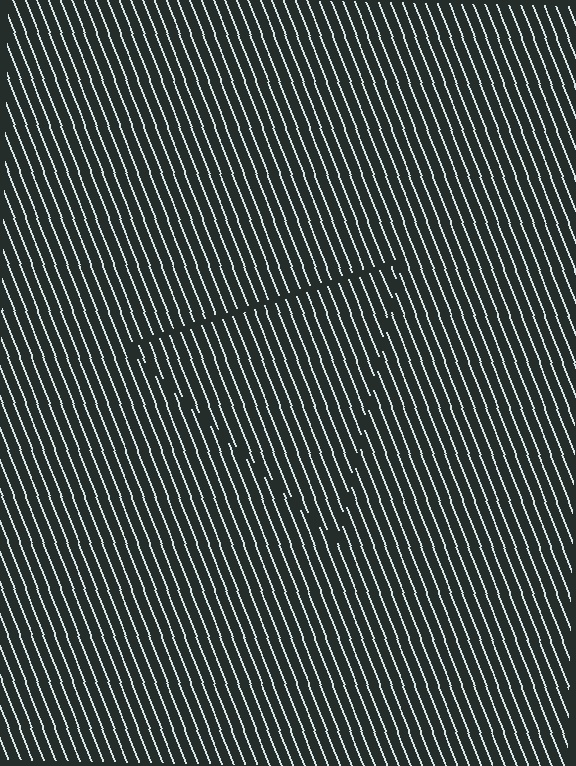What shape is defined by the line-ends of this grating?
An illusory triangle. The interior of the shape contains the same grating, shifted by half a period — the contour is defined by the phase discontinuity where line-ends from the inner and outer gratings abut.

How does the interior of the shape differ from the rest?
The interior of the shape contains the same grating, shifted by half a period — the contour is defined by the phase discontinuity where line-ends from the inner and outer gratings abut.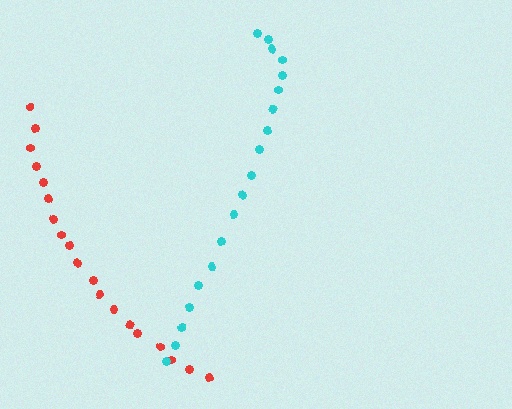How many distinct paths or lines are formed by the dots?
There are 2 distinct paths.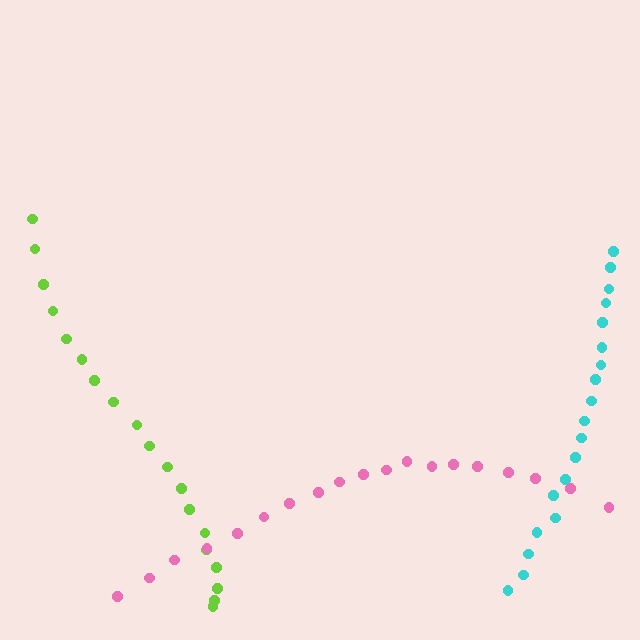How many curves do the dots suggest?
There are 3 distinct paths.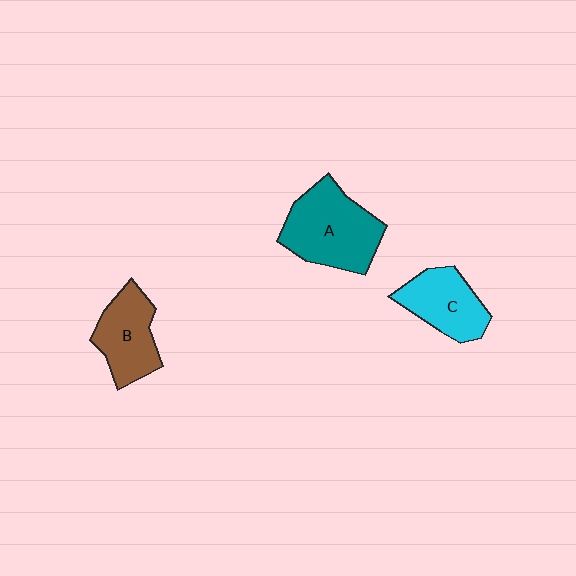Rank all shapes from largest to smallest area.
From largest to smallest: A (teal), B (brown), C (cyan).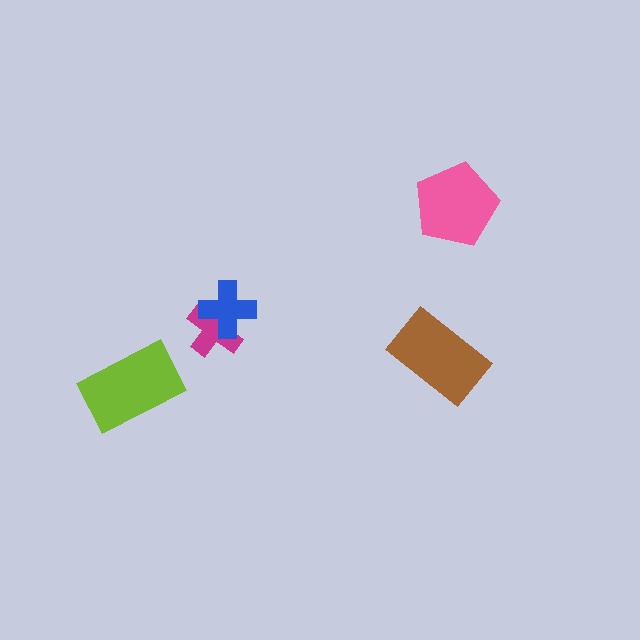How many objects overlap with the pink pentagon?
0 objects overlap with the pink pentagon.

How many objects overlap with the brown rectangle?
0 objects overlap with the brown rectangle.